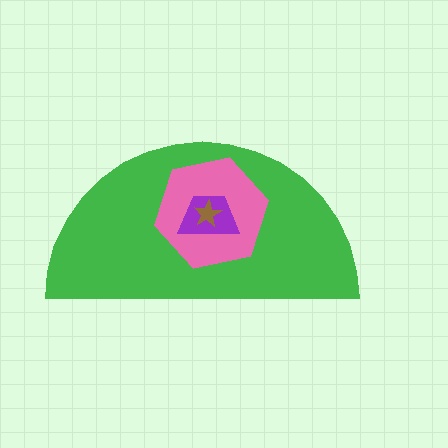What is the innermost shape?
The brown star.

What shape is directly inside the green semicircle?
The pink hexagon.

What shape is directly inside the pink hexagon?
The purple trapezoid.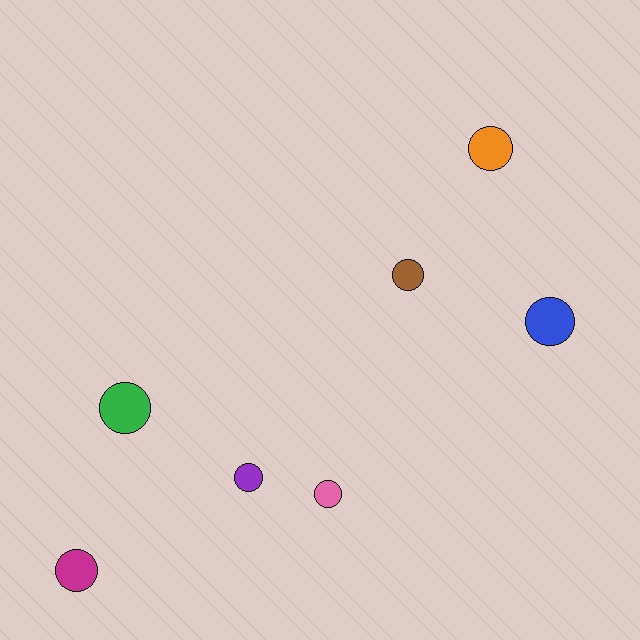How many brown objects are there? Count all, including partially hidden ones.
There is 1 brown object.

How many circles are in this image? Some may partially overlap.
There are 7 circles.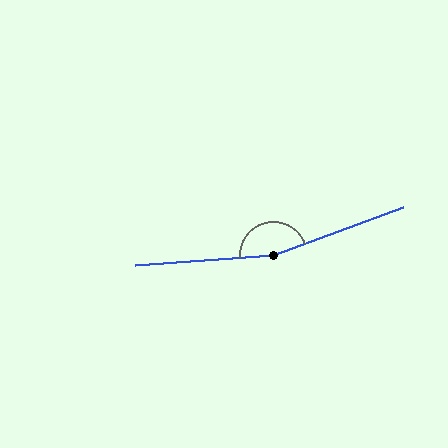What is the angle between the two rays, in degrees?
Approximately 164 degrees.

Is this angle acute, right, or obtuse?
It is obtuse.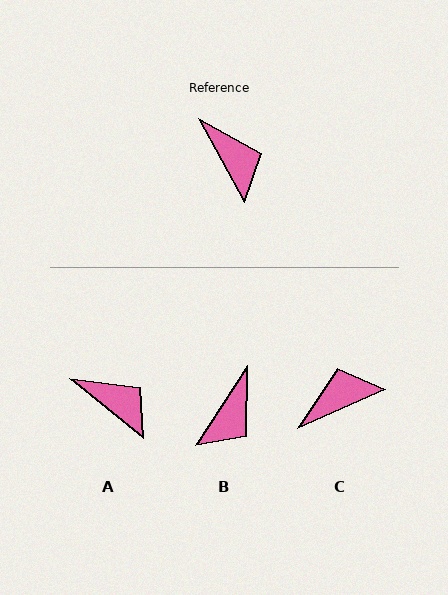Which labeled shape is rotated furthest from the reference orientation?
C, about 86 degrees away.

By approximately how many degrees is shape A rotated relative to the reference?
Approximately 23 degrees counter-clockwise.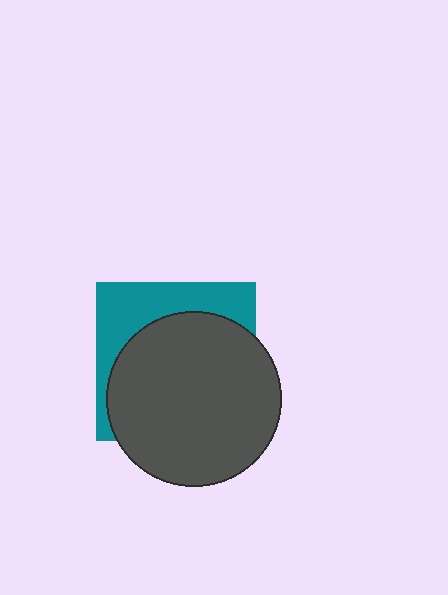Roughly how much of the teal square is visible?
A small part of it is visible (roughly 33%).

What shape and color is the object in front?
The object in front is a dark gray circle.